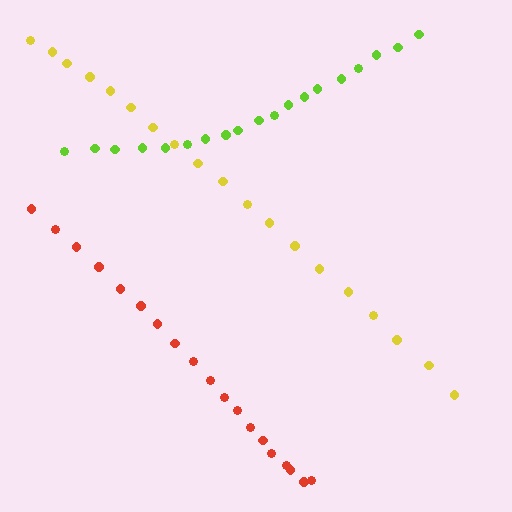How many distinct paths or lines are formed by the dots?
There are 3 distinct paths.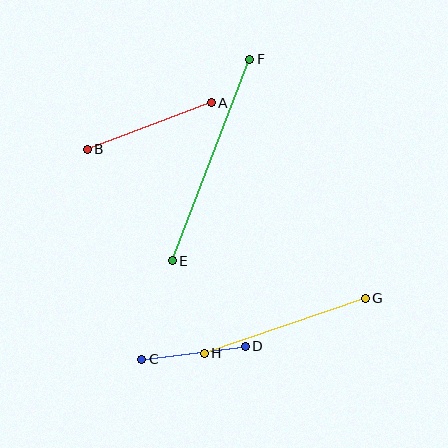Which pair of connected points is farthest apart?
Points E and F are farthest apart.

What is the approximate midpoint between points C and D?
The midpoint is at approximately (193, 353) pixels.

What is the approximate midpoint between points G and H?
The midpoint is at approximately (285, 326) pixels.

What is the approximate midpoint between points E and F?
The midpoint is at approximately (211, 160) pixels.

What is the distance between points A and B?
The distance is approximately 132 pixels.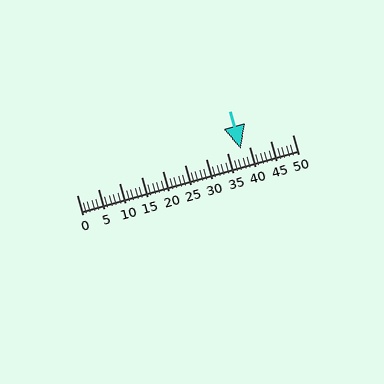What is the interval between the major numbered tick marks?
The major tick marks are spaced 5 units apart.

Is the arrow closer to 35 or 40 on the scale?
The arrow is closer to 40.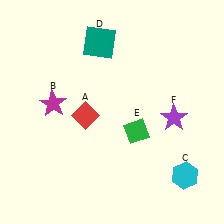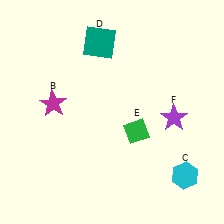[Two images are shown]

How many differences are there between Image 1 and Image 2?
There is 1 difference between the two images.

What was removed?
The red diamond (A) was removed in Image 2.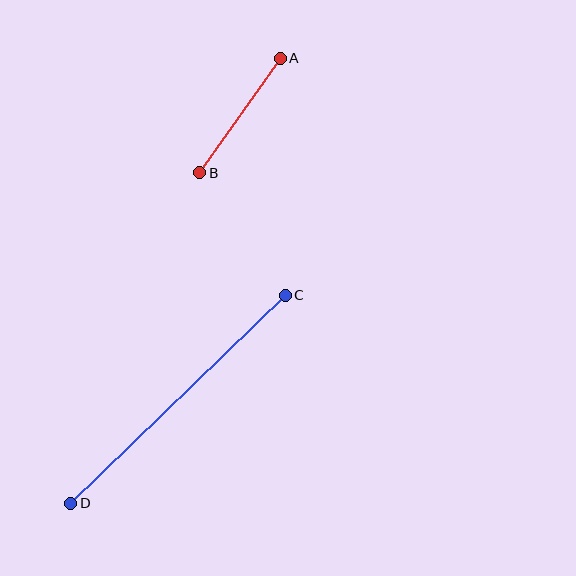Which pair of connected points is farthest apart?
Points C and D are farthest apart.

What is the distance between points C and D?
The distance is approximately 299 pixels.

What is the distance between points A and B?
The distance is approximately 140 pixels.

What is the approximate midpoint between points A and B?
The midpoint is at approximately (240, 115) pixels.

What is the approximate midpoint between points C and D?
The midpoint is at approximately (178, 399) pixels.